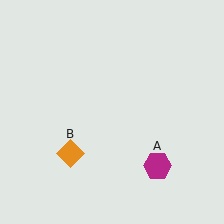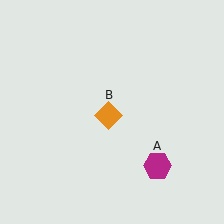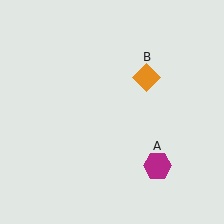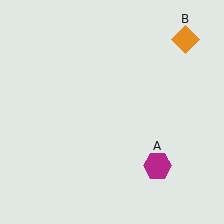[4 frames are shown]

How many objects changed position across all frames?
1 object changed position: orange diamond (object B).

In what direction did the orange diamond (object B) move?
The orange diamond (object B) moved up and to the right.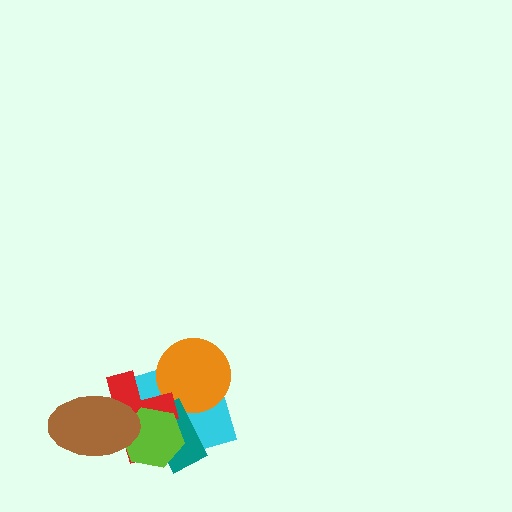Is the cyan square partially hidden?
Yes, it is partially covered by another shape.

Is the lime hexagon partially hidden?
Yes, it is partially covered by another shape.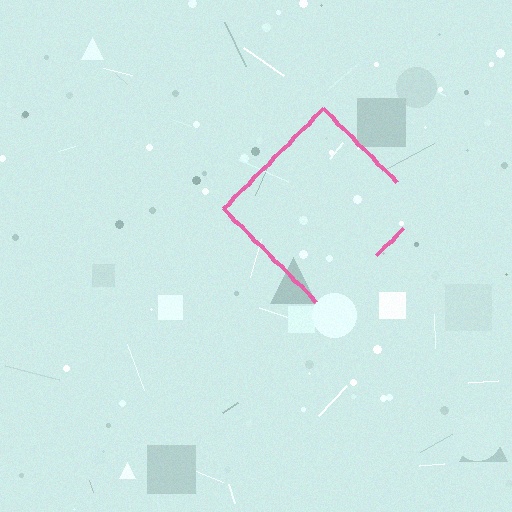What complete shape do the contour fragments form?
The contour fragments form a diamond.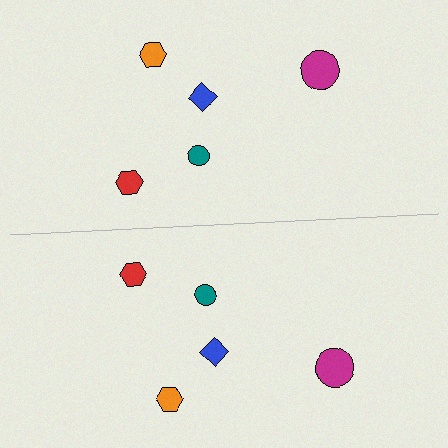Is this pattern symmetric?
Yes, this pattern has bilateral (reflection) symmetry.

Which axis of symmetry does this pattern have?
The pattern has a horizontal axis of symmetry running through the center of the image.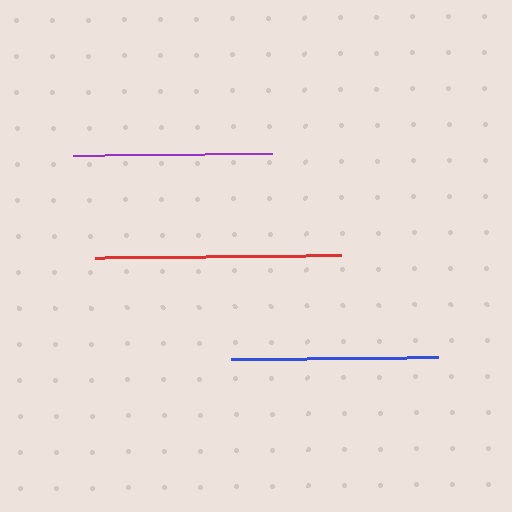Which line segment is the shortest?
The purple line is the shortest at approximately 198 pixels.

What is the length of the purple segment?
The purple segment is approximately 198 pixels long.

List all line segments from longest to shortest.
From longest to shortest: red, blue, purple.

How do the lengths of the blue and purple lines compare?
The blue and purple lines are approximately the same length.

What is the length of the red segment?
The red segment is approximately 246 pixels long.